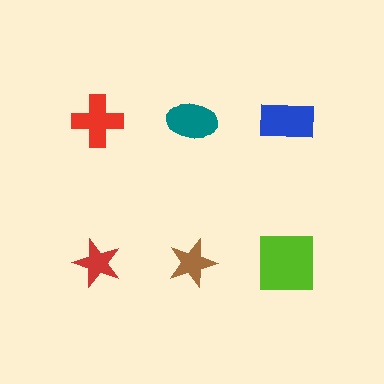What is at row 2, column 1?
A red star.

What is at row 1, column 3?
A blue rectangle.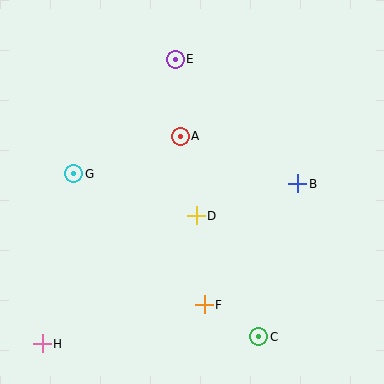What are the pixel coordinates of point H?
Point H is at (42, 344).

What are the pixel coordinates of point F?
Point F is at (204, 305).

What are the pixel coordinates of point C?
Point C is at (259, 337).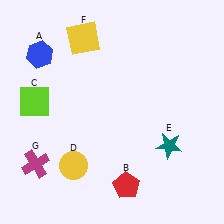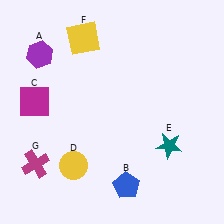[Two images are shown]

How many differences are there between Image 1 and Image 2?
There are 3 differences between the two images.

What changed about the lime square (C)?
In Image 1, C is lime. In Image 2, it changed to magenta.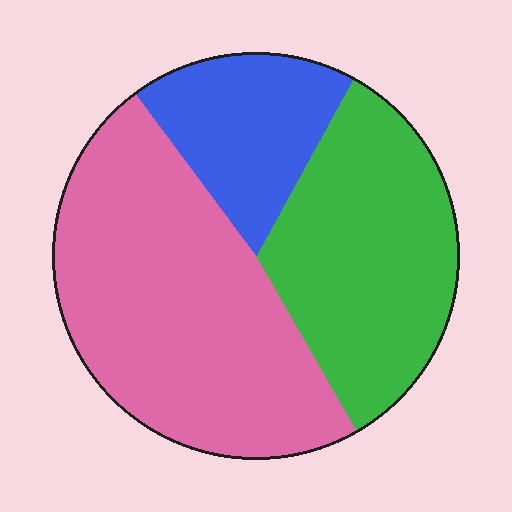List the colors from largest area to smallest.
From largest to smallest: pink, green, blue.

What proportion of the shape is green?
Green covers 34% of the shape.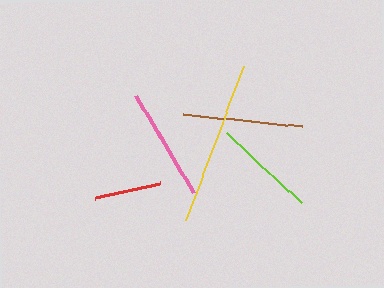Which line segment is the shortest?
The red line is the shortest at approximately 66 pixels.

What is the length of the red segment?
The red segment is approximately 66 pixels long.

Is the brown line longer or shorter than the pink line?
The brown line is longer than the pink line.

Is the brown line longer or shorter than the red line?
The brown line is longer than the red line.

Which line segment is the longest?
The yellow line is the longest at approximately 164 pixels.